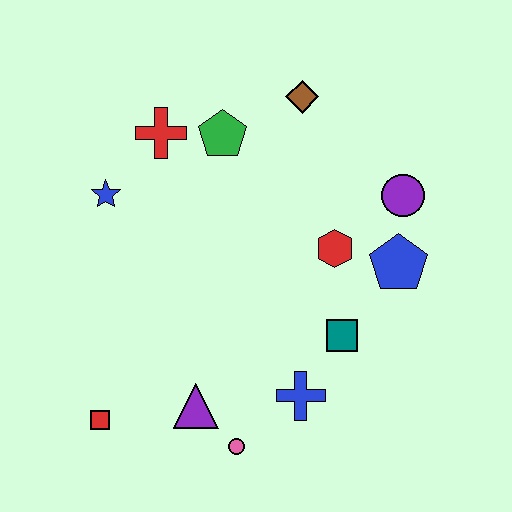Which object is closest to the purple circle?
The blue pentagon is closest to the purple circle.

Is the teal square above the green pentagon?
No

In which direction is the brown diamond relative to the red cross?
The brown diamond is to the right of the red cross.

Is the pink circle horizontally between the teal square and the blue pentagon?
No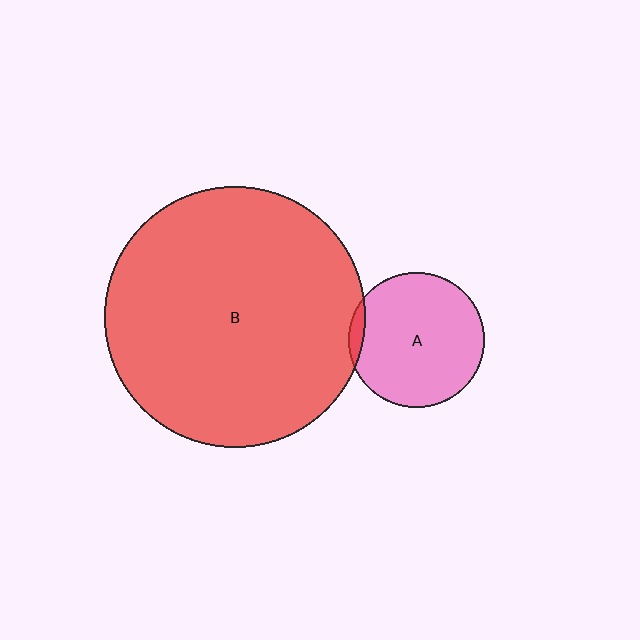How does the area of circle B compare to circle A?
Approximately 3.7 times.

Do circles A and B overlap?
Yes.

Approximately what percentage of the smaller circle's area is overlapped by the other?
Approximately 5%.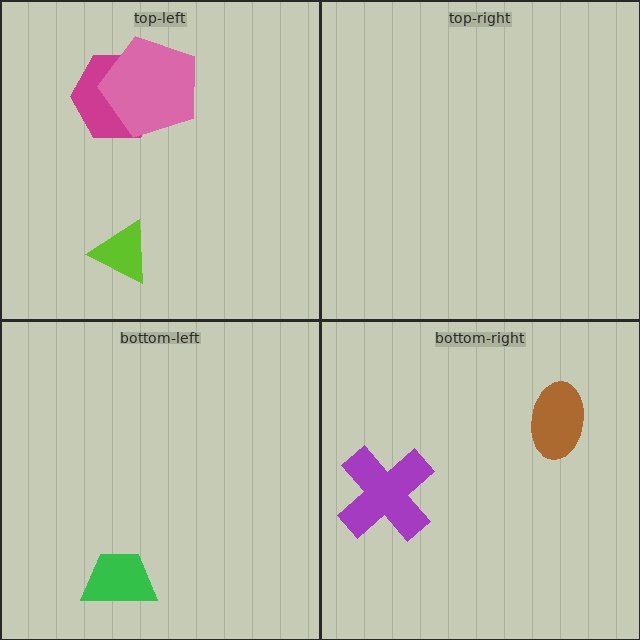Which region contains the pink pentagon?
The top-left region.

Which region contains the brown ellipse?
The bottom-right region.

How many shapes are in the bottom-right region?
2.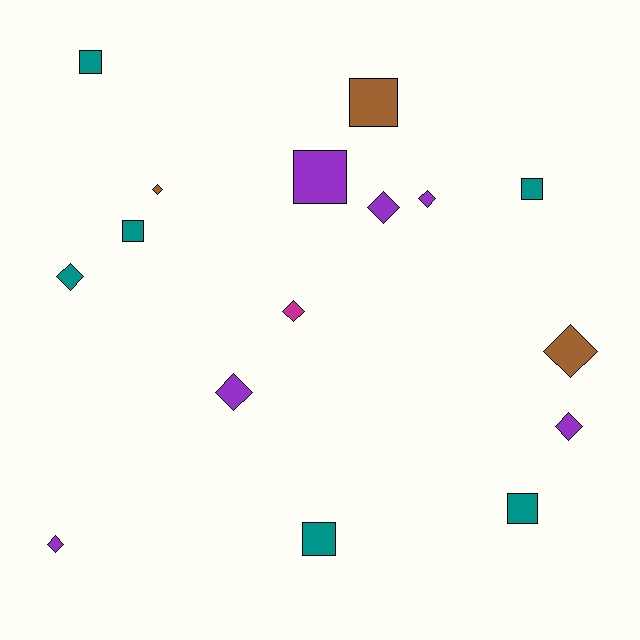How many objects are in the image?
There are 16 objects.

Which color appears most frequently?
Purple, with 6 objects.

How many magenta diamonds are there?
There is 1 magenta diamond.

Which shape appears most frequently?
Diamond, with 9 objects.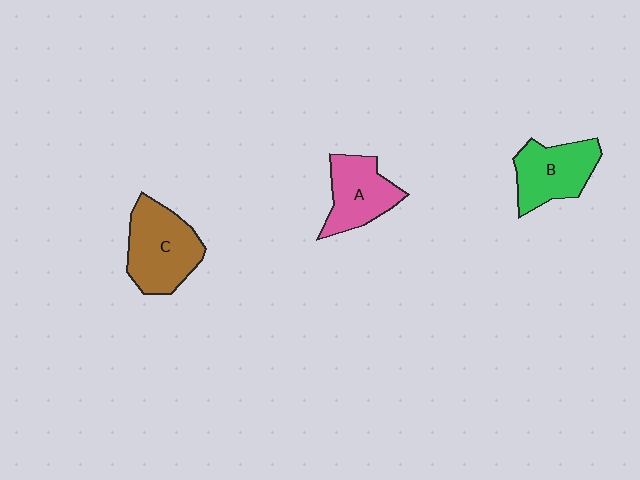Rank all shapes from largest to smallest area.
From largest to smallest: C (brown), B (green), A (pink).